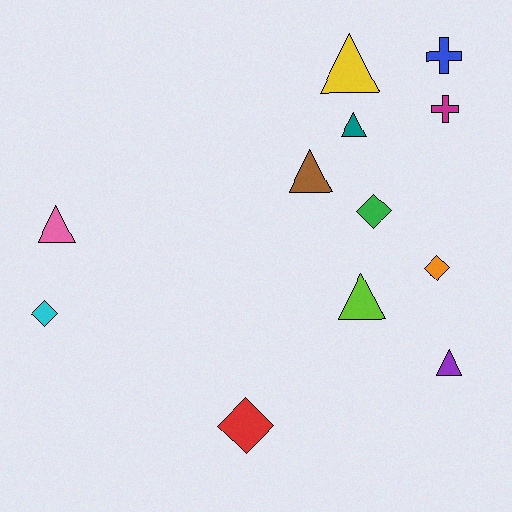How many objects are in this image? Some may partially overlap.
There are 12 objects.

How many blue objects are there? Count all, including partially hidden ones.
There is 1 blue object.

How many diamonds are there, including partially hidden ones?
There are 4 diamonds.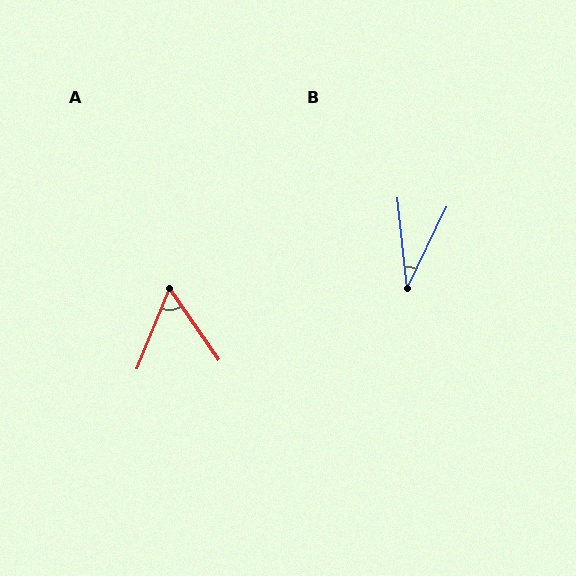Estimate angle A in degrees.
Approximately 56 degrees.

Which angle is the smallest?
B, at approximately 32 degrees.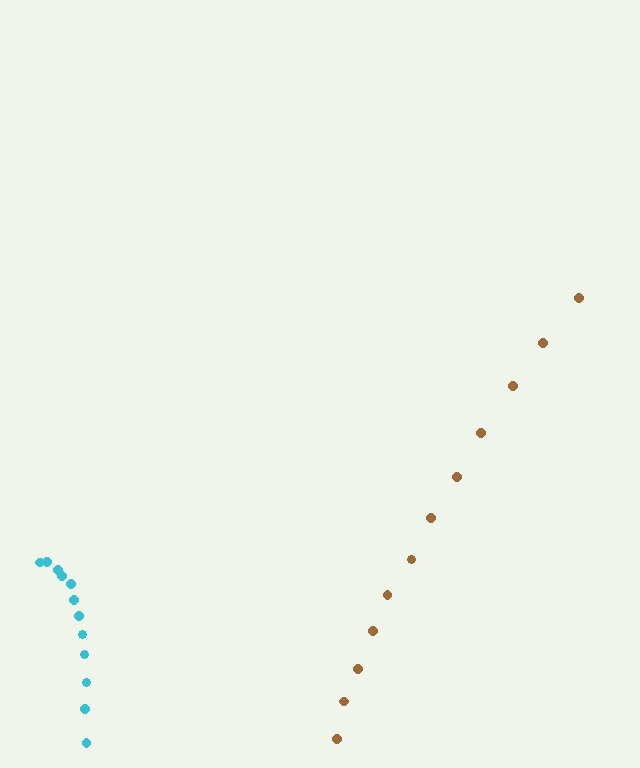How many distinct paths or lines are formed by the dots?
There are 2 distinct paths.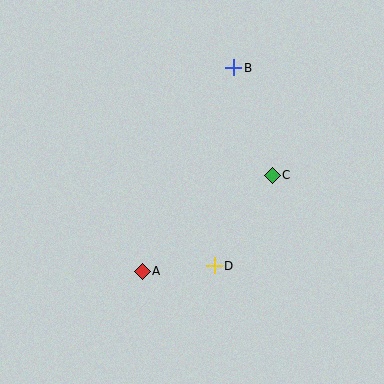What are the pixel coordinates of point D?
Point D is at (214, 266).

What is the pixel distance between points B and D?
The distance between B and D is 199 pixels.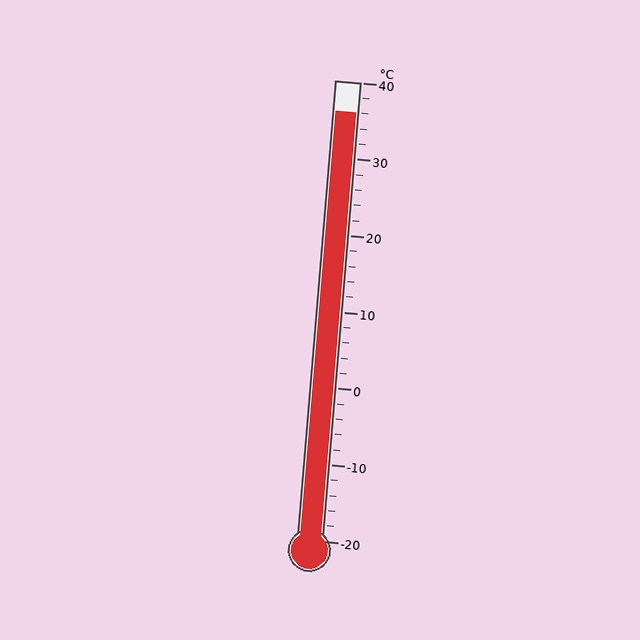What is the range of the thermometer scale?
The thermometer scale ranges from -20°C to 40°C.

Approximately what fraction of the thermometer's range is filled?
The thermometer is filled to approximately 95% of its range.